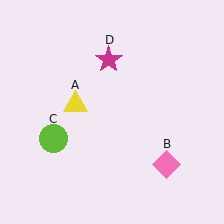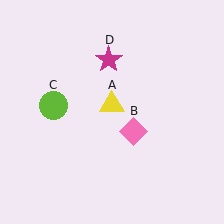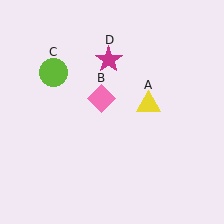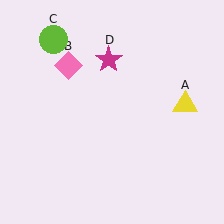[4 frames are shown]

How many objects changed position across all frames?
3 objects changed position: yellow triangle (object A), pink diamond (object B), lime circle (object C).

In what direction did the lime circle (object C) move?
The lime circle (object C) moved up.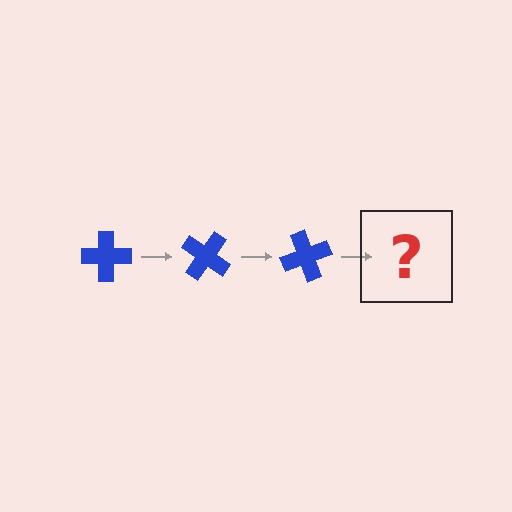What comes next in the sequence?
The next element should be a blue cross rotated 105 degrees.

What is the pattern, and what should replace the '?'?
The pattern is that the cross rotates 35 degrees each step. The '?' should be a blue cross rotated 105 degrees.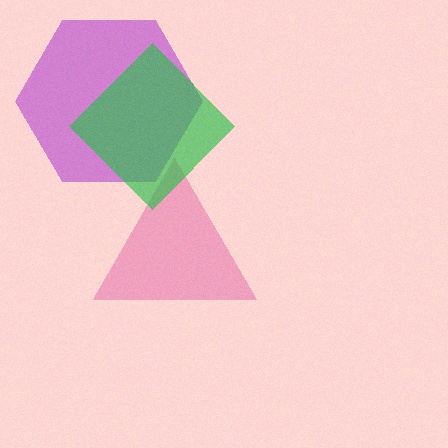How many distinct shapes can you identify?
There are 3 distinct shapes: a pink triangle, a purple hexagon, a green diamond.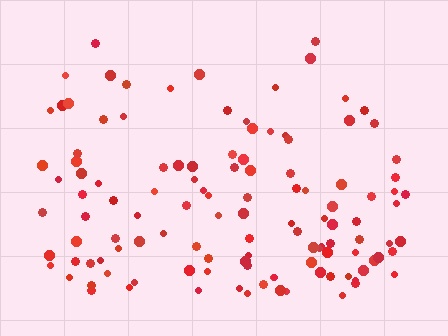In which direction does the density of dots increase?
From top to bottom, with the bottom side densest.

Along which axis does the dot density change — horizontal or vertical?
Vertical.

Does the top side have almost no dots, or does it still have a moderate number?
Still a moderate number, just noticeably fewer than the bottom.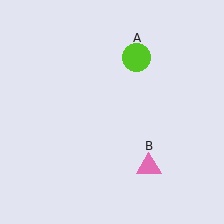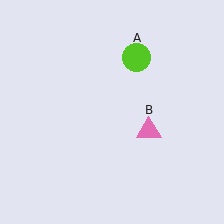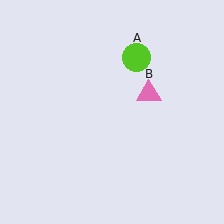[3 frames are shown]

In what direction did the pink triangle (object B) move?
The pink triangle (object B) moved up.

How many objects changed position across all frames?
1 object changed position: pink triangle (object B).